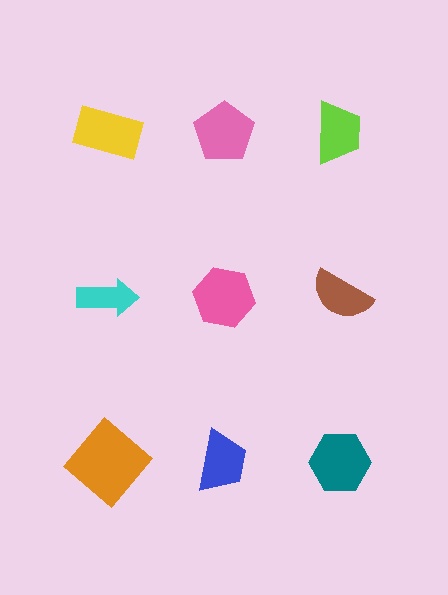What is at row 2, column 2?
A pink hexagon.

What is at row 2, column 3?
A brown semicircle.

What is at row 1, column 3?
A lime trapezoid.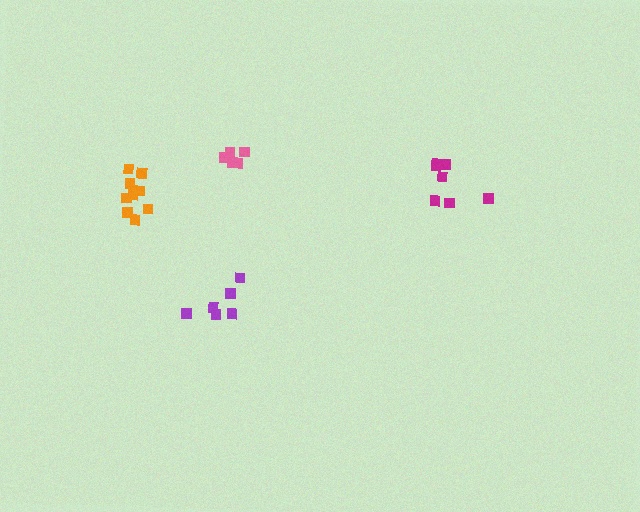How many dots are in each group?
Group 1: 6 dots, Group 2: 5 dots, Group 3: 7 dots, Group 4: 9 dots (27 total).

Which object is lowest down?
The purple cluster is bottommost.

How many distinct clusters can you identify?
There are 4 distinct clusters.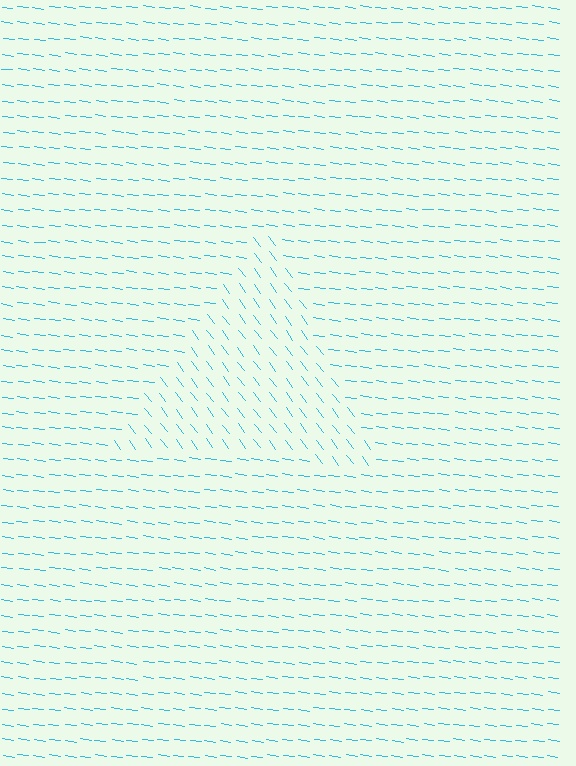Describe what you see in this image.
The image is filled with small cyan line segments. A triangle region in the image has lines oriented differently from the surrounding lines, creating a visible texture boundary.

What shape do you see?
I see a triangle.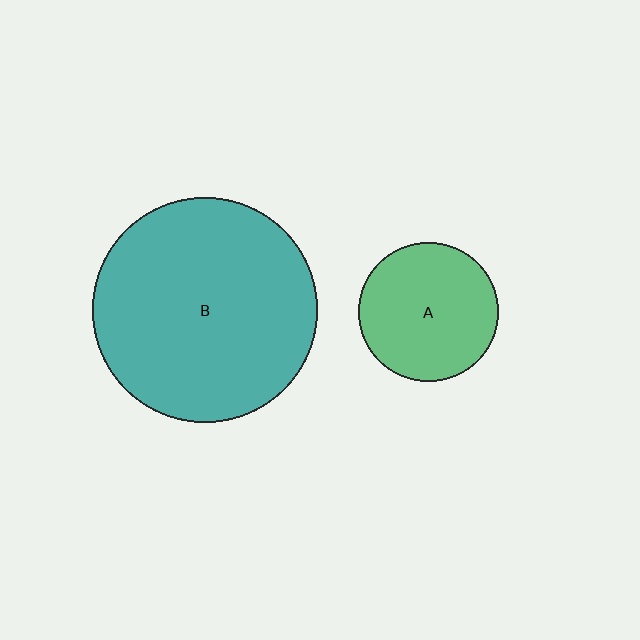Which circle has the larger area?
Circle B (teal).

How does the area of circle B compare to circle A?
Approximately 2.6 times.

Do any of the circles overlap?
No, none of the circles overlap.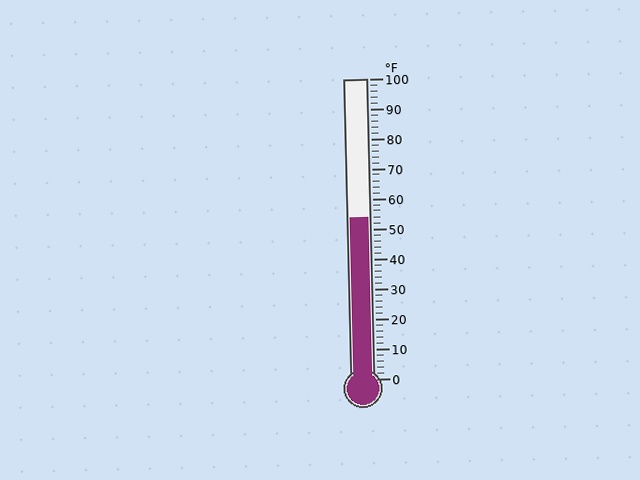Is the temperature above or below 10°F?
The temperature is above 10°F.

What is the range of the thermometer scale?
The thermometer scale ranges from 0°F to 100°F.